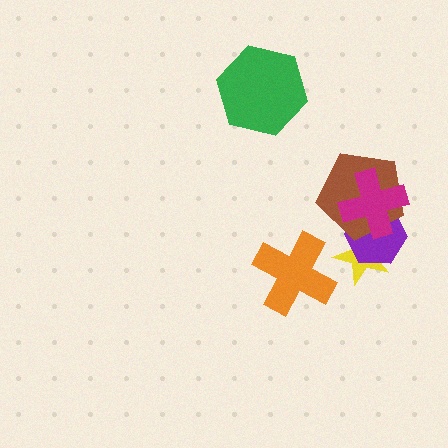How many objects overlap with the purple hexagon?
3 objects overlap with the purple hexagon.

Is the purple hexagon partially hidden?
Yes, it is partially covered by another shape.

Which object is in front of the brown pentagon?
The magenta cross is in front of the brown pentagon.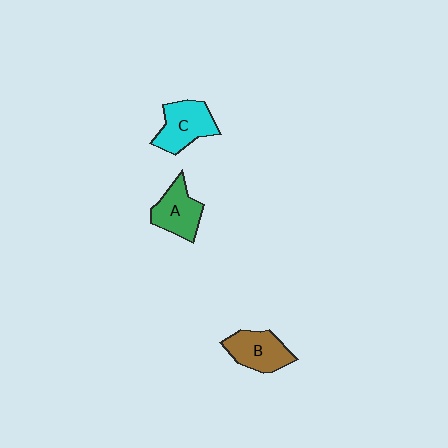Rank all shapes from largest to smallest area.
From largest to smallest: C (cyan), B (brown), A (green).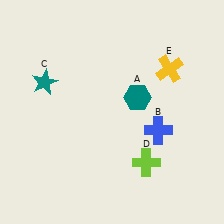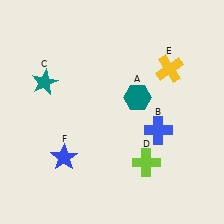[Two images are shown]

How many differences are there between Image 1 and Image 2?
There is 1 difference between the two images.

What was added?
A blue star (F) was added in Image 2.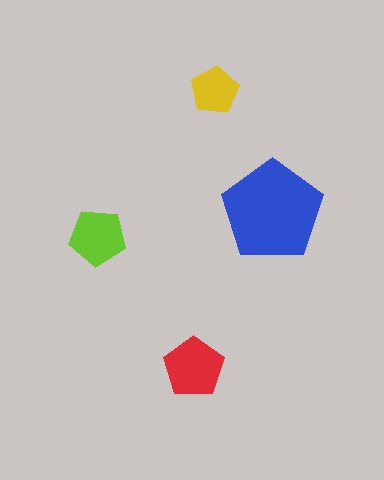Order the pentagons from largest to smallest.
the blue one, the red one, the lime one, the yellow one.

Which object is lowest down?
The red pentagon is bottommost.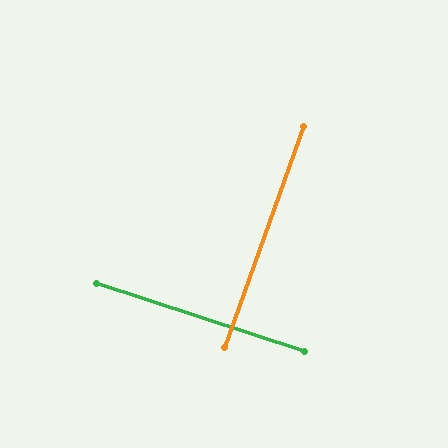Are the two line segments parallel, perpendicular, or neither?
Perpendicular — they meet at approximately 88°.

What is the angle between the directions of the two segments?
Approximately 88 degrees.